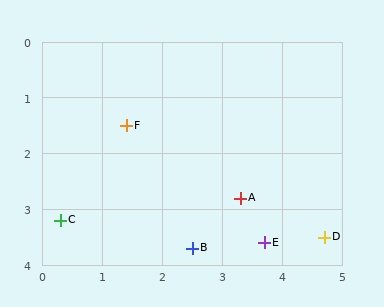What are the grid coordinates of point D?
Point D is at approximately (4.7, 3.5).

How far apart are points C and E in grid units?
Points C and E are about 3.4 grid units apart.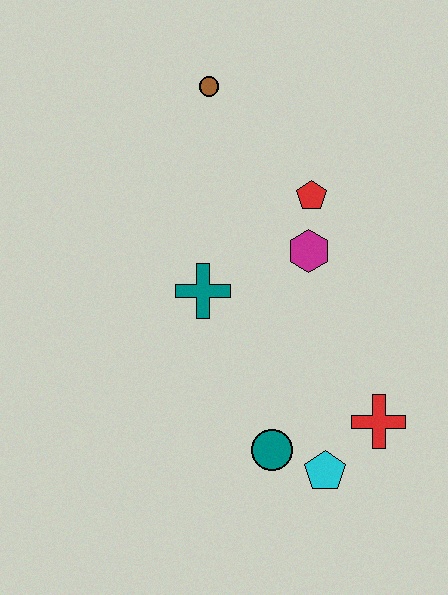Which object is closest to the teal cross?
The magenta hexagon is closest to the teal cross.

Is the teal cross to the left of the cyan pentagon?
Yes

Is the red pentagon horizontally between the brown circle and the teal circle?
No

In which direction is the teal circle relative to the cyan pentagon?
The teal circle is to the left of the cyan pentagon.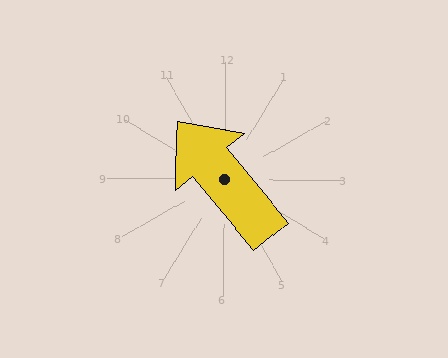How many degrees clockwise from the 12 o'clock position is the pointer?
Approximately 320 degrees.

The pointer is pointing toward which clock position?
Roughly 11 o'clock.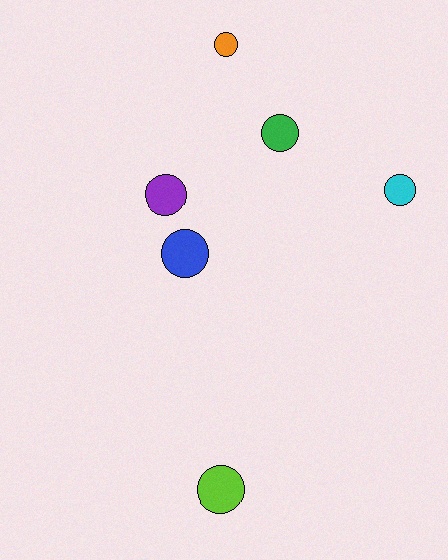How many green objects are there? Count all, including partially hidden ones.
There is 1 green object.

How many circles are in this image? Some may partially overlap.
There are 6 circles.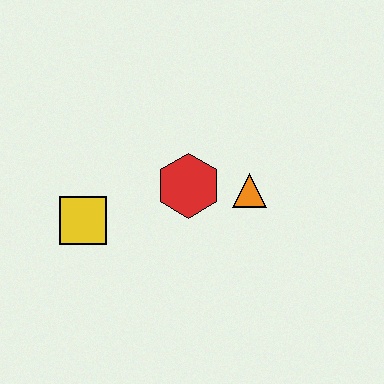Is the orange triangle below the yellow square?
No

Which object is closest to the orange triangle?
The red hexagon is closest to the orange triangle.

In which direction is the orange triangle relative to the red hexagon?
The orange triangle is to the right of the red hexagon.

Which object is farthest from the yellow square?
The orange triangle is farthest from the yellow square.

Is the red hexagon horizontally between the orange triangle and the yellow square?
Yes